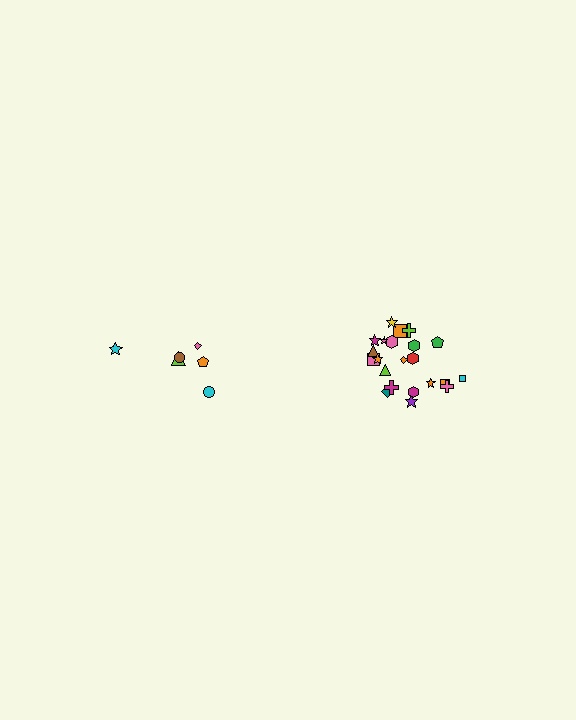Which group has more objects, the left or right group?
The right group.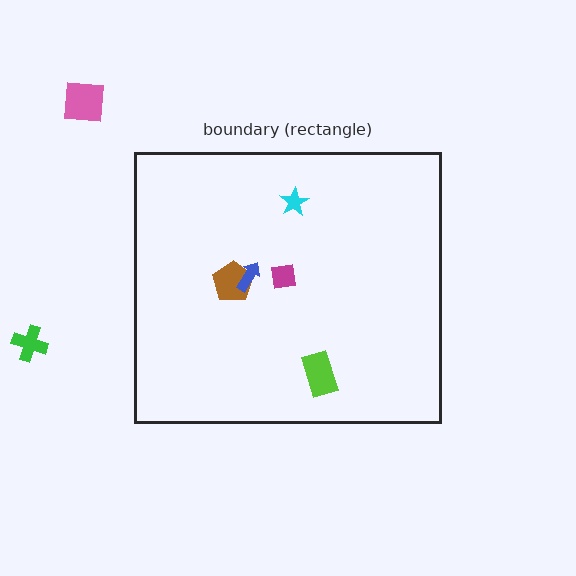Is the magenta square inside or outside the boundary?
Inside.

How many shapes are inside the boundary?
5 inside, 2 outside.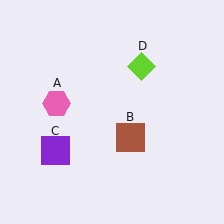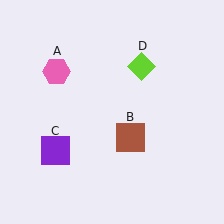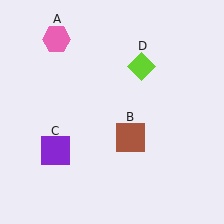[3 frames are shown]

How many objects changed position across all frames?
1 object changed position: pink hexagon (object A).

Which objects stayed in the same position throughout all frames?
Brown square (object B) and purple square (object C) and lime diamond (object D) remained stationary.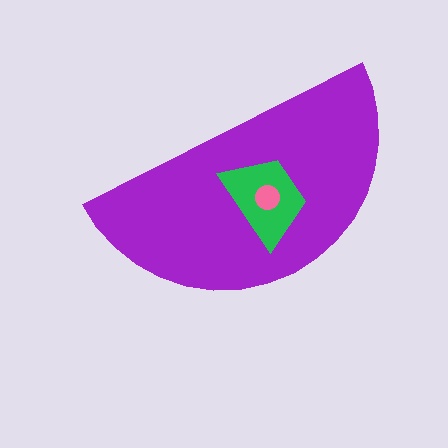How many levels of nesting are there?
3.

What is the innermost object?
The pink circle.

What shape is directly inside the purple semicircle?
The green trapezoid.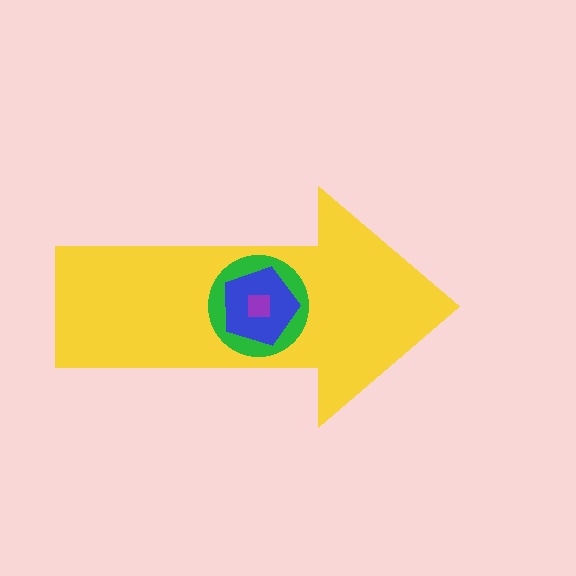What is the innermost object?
The purple square.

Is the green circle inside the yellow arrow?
Yes.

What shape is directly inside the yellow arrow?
The green circle.